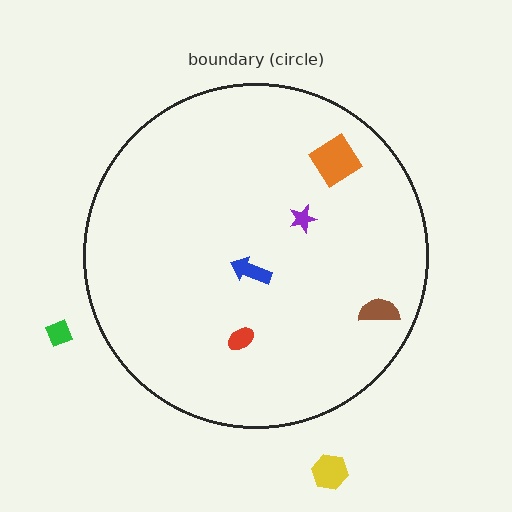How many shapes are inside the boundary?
5 inside, 2 outside.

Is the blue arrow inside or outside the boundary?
Inside.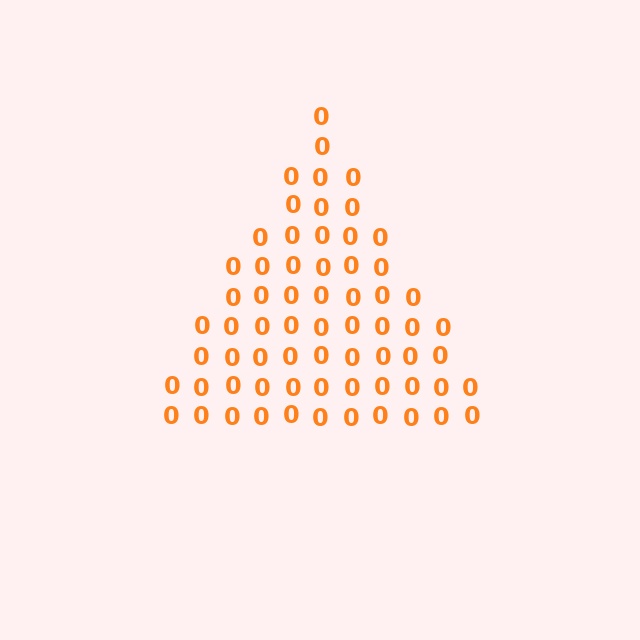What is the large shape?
The large shape is a triangle.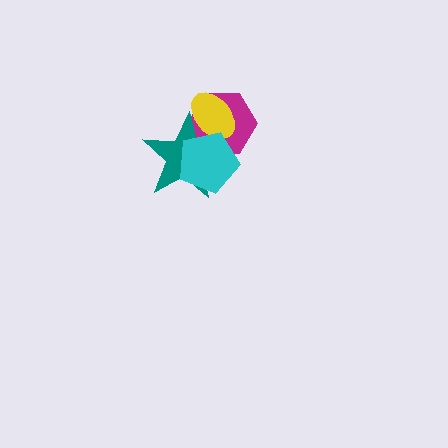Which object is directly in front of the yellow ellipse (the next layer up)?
The teal star is directly in front of the yellow ellipse.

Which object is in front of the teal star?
The cyan pentagon is in front of the teal star.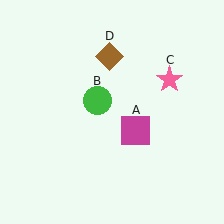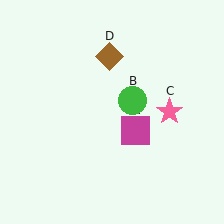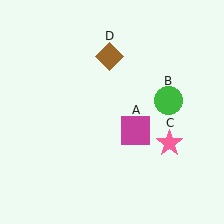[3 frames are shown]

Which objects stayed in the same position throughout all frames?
Magenta square (object A) and brown diamond (object D) remained stationary.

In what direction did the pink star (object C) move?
The pink star (object C) moved down.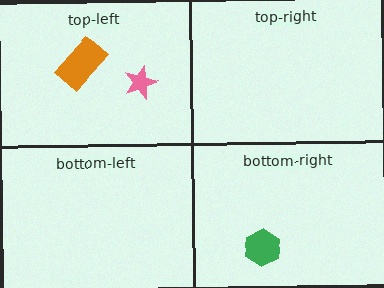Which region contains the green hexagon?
The bottom-right region.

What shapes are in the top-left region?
The pink star, the orange rectangle.